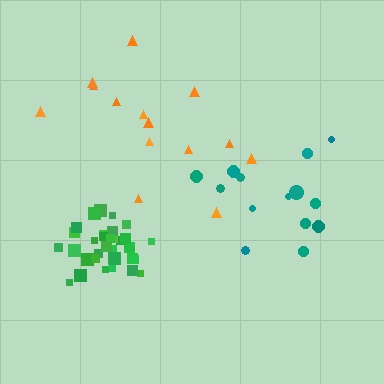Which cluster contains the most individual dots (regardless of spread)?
Green (32).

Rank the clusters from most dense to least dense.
green, teal, orange.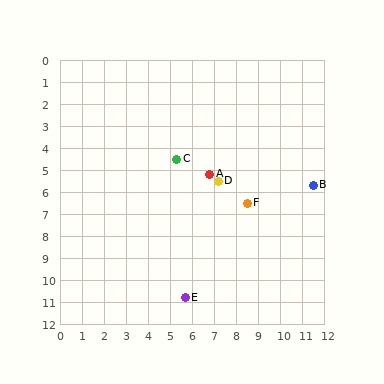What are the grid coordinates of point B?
Point B is at approximately (11.5, 5.7).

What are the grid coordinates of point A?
Point A is at approximately (6.8, 5.2).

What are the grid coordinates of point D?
Point D is at approximately (7.2, 5.5).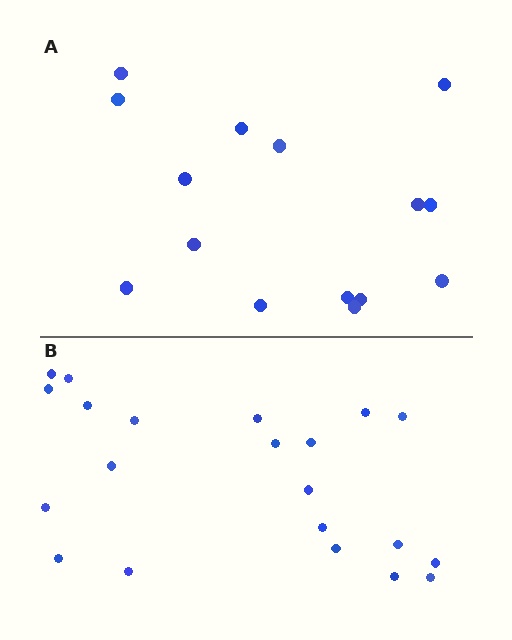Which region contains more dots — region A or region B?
Region B (the bottom region) has more dots.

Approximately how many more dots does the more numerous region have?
Region B has about 6 more dots than region A.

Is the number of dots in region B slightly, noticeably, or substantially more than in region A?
Region B has noticeably more, but not dramatically so. The ratio is roughly 1.4 to 1.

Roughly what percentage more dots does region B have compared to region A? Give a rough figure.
About 40% more.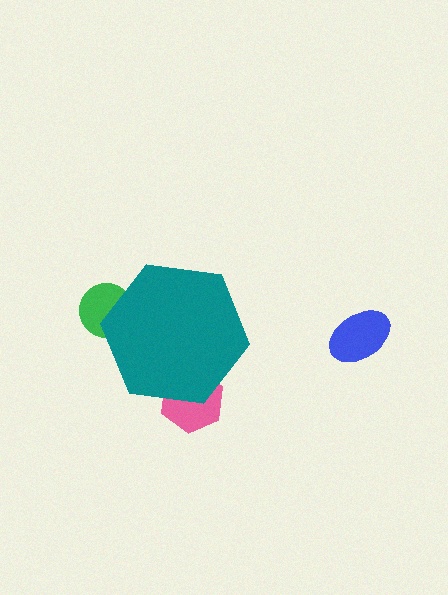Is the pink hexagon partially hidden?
Yes, the pink hexagon is partially hidden behind the teal hexagon.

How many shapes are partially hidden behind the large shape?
2 shapes are partially hidden.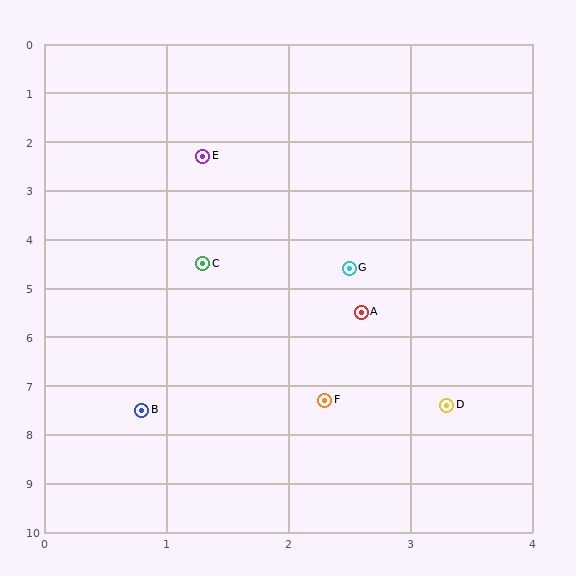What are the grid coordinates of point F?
Point F is at approximately (2.3, 7.3).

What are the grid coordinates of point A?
Point A is at approximately (2.6, 5.5).